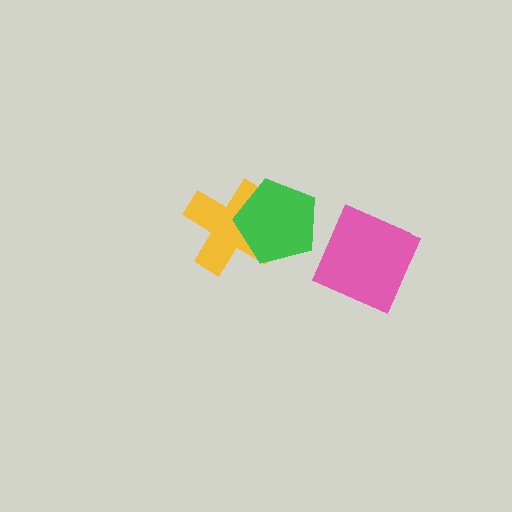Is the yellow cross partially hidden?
Yes, it is partially covered by another shape.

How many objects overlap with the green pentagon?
1 object overlaps with the green pentagon.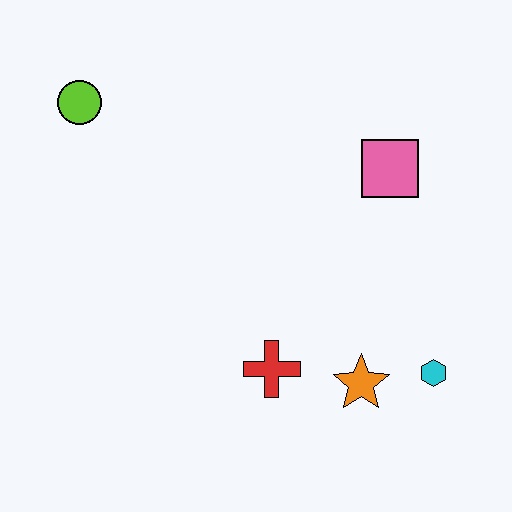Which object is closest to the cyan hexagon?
The orange star is closest to the cyan hexagon.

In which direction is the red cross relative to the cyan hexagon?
The red cross is to the left of the cyan hexagon.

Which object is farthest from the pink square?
The lime circle is farthest from the pink square.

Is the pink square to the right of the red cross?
Yes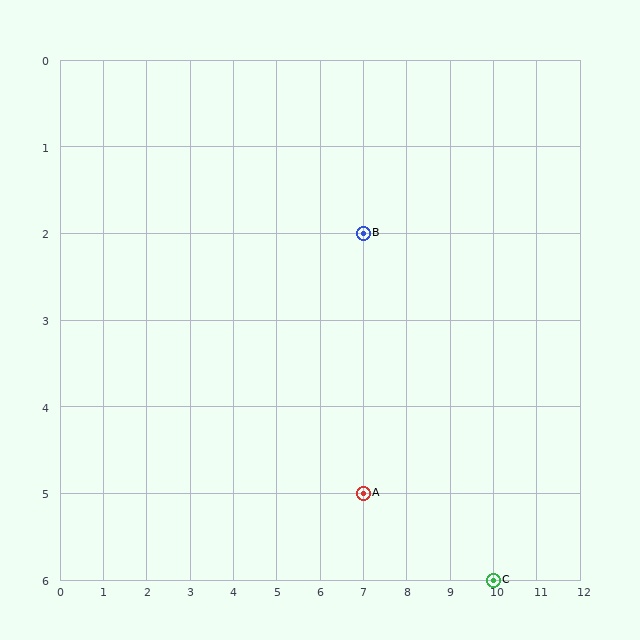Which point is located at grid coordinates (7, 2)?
Point B is at (7, 2).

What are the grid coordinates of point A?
Point A is at grid coordinates (7, 5).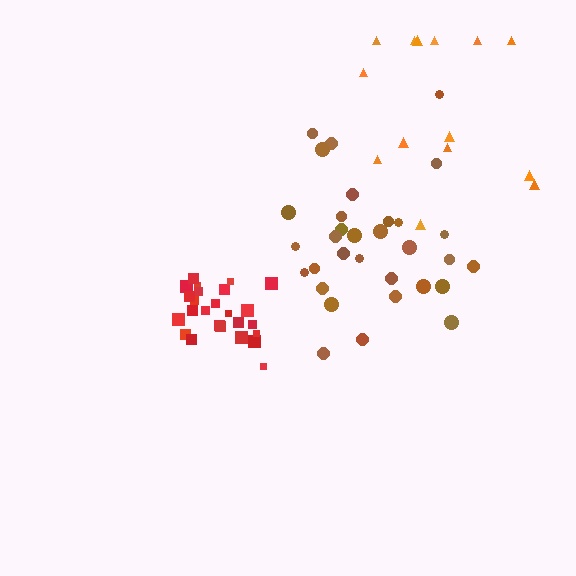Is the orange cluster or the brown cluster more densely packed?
Brown.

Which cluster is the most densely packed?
Red.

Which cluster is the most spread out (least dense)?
Orange.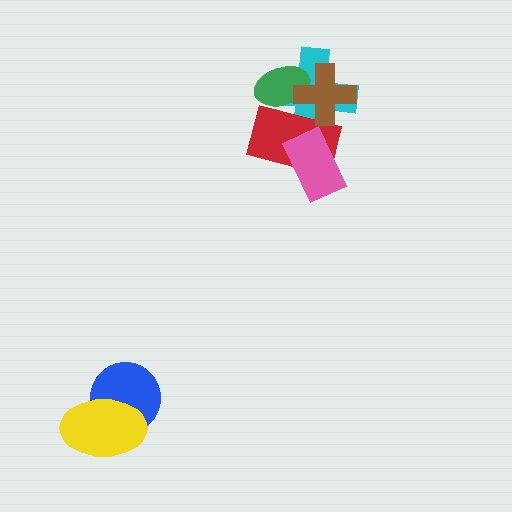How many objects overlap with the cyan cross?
4 objects overlap with the cyan cross.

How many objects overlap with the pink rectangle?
2 objects overlap with the pink rectangle.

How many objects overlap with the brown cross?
3 objects overlap with the brown cross.